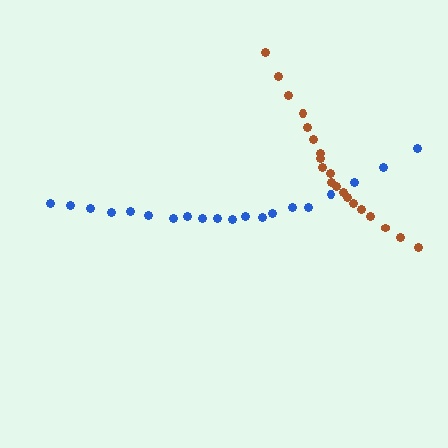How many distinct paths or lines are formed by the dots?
There are 2 distinct paths.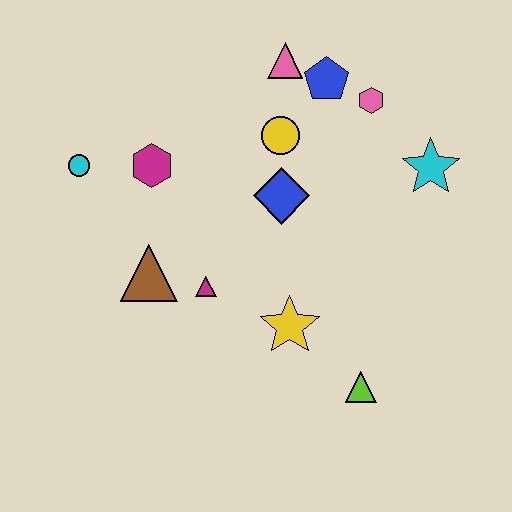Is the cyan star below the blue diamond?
No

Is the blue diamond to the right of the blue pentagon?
No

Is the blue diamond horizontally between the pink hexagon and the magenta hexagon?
Yes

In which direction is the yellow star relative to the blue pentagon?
The yellow star is below the blue pentagon.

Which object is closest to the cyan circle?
The magenta hexagon is closest to the cyan circle.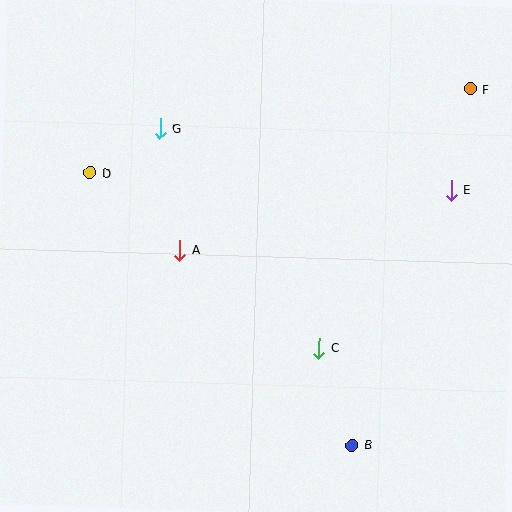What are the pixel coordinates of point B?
Point B is at (352, 445).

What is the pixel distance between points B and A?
The distance between B and A is 260 pixels.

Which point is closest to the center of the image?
Point A at (180, 250) is closest to the center.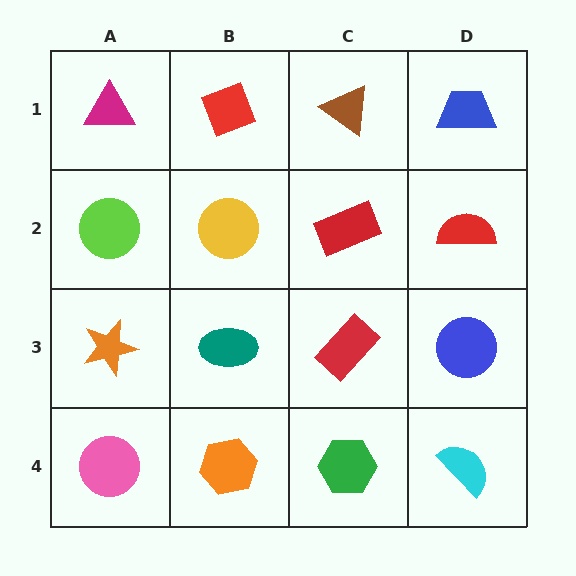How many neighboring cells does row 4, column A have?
2.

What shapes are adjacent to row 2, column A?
A magenta triangle (row 1, column A), an orange star (row 3, column A), a yellow circle (row 2, column B).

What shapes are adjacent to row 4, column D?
A blue circle (row 3, column D), a green hexagon (row 4, column C).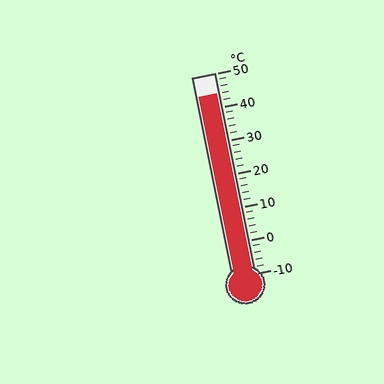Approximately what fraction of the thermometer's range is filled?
The thermometer is filled to approximately 90% of its range.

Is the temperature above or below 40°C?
The temperature is above 40°C.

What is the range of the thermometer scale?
The thermometer scale ranges from -10°C to 50°C.